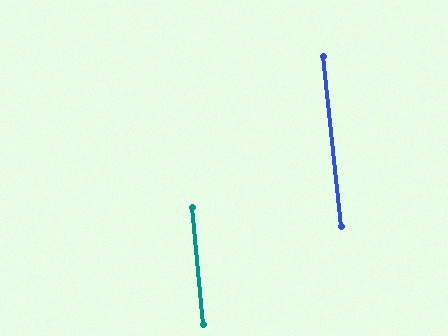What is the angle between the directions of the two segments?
Approximately 1 degree.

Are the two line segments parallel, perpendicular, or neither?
Parallel — their directions differ by only 0.7°.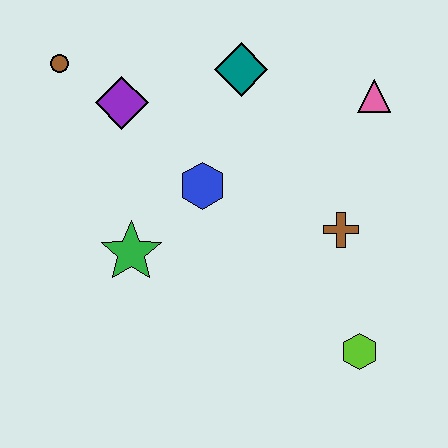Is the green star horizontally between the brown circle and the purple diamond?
No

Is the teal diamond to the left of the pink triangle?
Yes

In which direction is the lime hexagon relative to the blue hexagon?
The lime hexagon is below the blue hexagon.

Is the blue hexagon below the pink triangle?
Yes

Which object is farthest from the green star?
The pink triangle is farthest from the green star.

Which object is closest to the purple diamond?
The brown circle is closest to the purple diamond.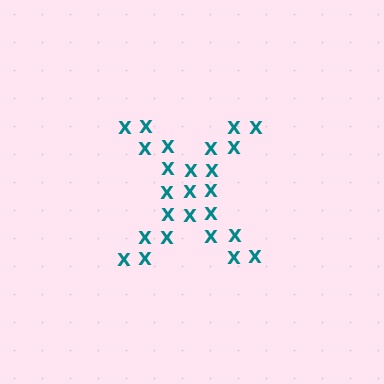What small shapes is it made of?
It is made of small letter X's.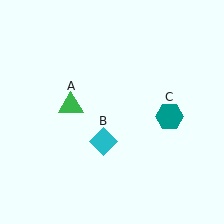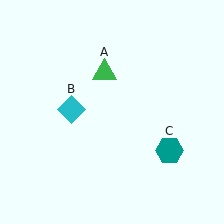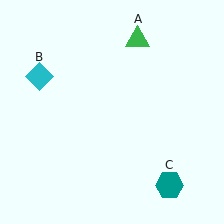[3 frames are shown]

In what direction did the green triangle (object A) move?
The green triangle (object A) moved up and to the right.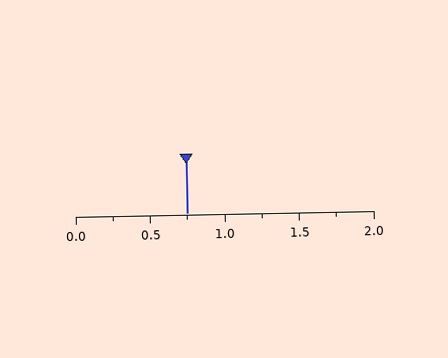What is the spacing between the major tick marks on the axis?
The major ticks are spaced 0.5 apart.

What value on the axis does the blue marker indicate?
The marker indicates approximately 0.75.